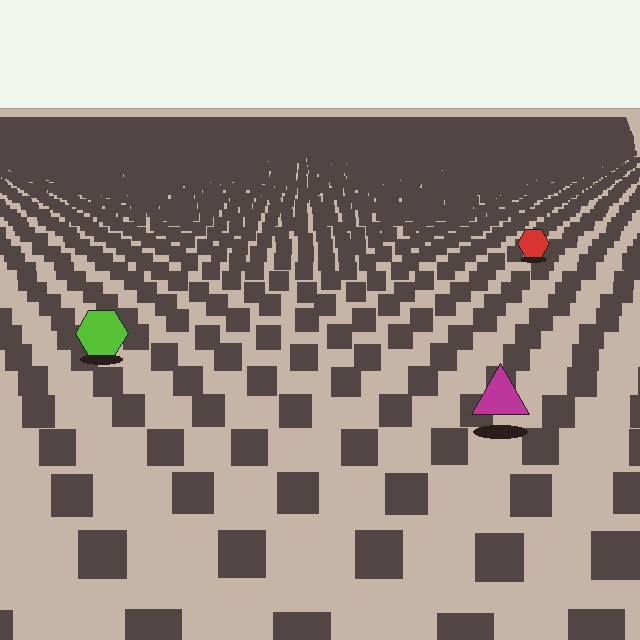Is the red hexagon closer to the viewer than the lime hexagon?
No. The lime hexagon is closer — you can tell from the texture gradient: the ground texture is coarser near it.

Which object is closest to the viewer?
The magenta triangle is closest. The texture marks near it are larger and more spread out.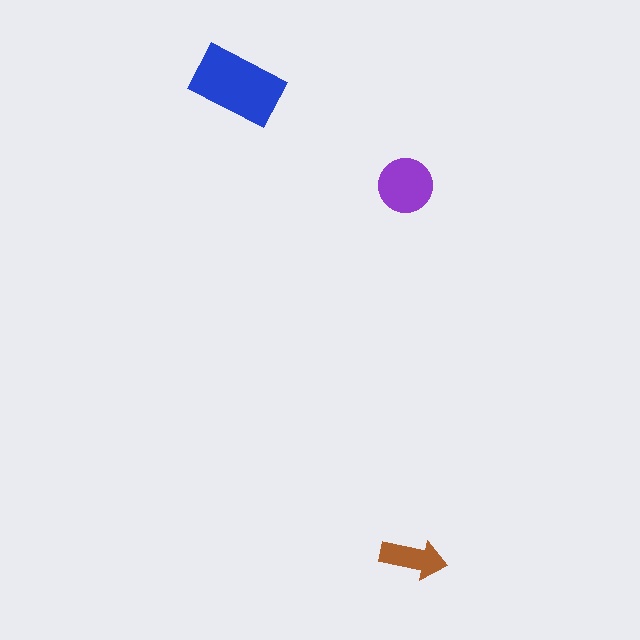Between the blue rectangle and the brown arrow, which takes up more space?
The blue rectangle.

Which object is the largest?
The blue rectangle.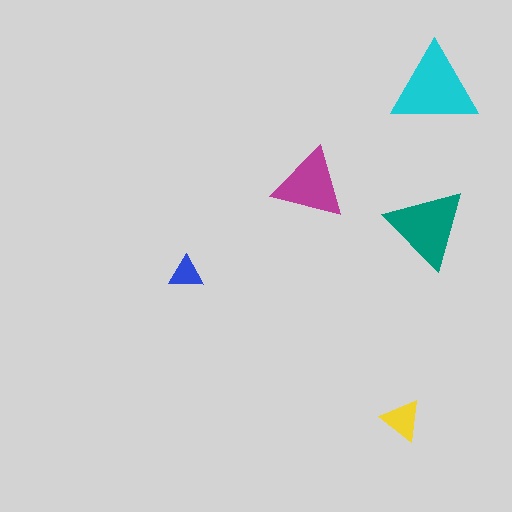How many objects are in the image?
There are 5 objects in the image.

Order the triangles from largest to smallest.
the cyan one, the teal one, the magenta one, the yellow one, the blue one.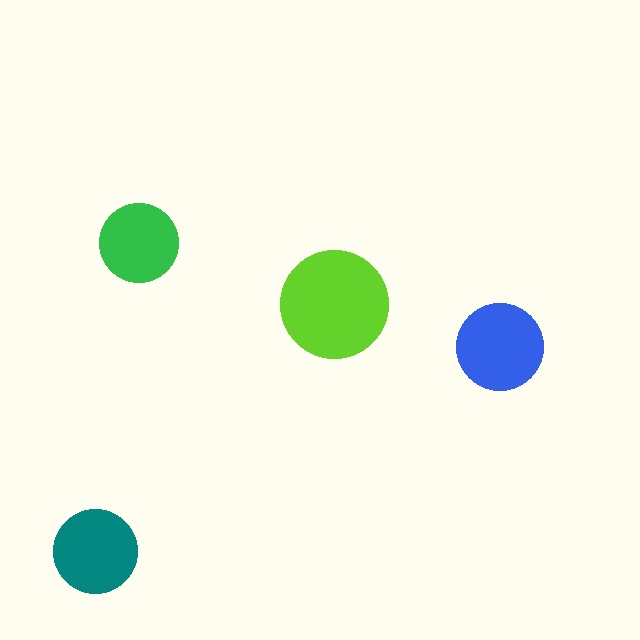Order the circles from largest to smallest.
the lime one, the blue one, the teal one, the green one.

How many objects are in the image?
There are 4 objects in the image.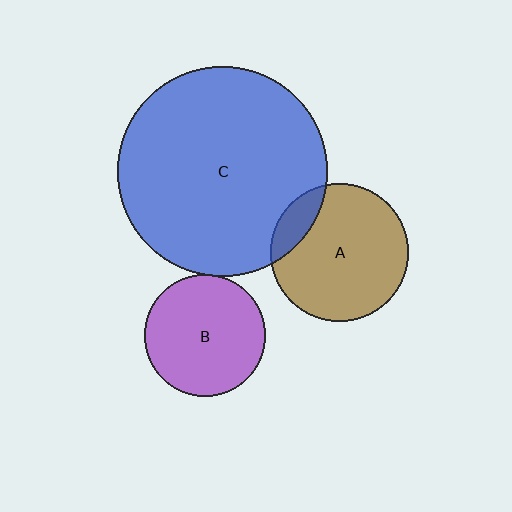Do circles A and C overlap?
Yes.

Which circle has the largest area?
Circle C (blue).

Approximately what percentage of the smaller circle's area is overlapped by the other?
Approximately 15%.